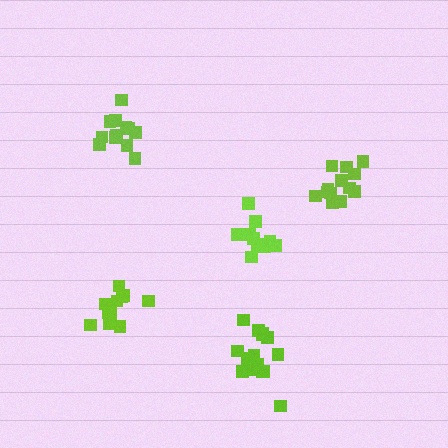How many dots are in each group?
Group 1: 12 dots, Group 2: 13 dots, Group 3: 11 dots, Group 4: 11 dots, Group 5: 15 dots (62 total).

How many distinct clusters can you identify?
There are 5 distinct clusters.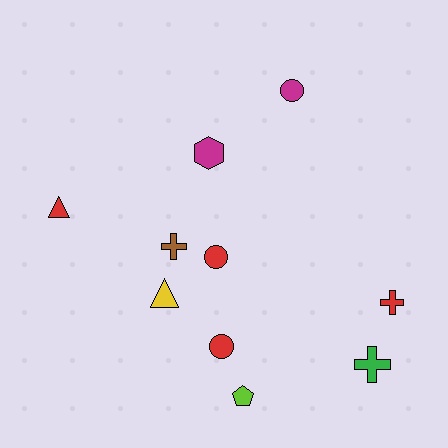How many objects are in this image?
There are 10 objects.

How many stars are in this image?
There are no stars.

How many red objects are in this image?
There are 4 red objects.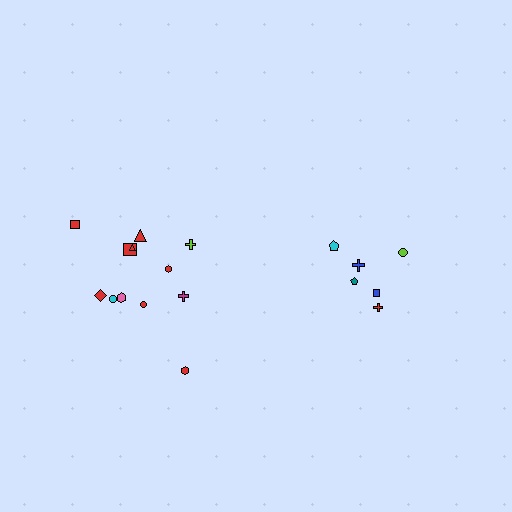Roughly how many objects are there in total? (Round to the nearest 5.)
Roughly 20 objects in total.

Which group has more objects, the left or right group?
The left group.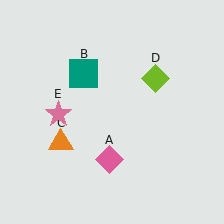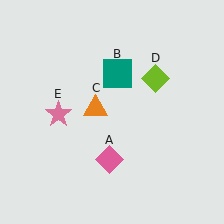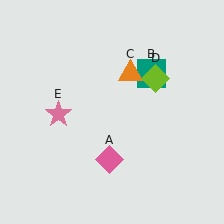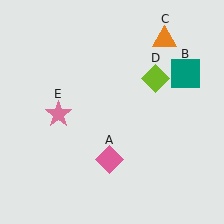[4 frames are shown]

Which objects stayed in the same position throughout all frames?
Pink diamond (object A) and lime diamond (object D) and pink star (object E) remained stationary.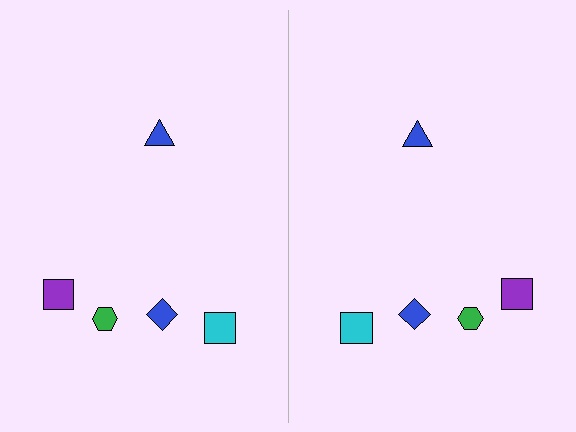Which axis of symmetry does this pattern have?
The pattern has a vertical axis of symmetry running through the center of the image.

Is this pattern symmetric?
Yes, this pattern has bilateral (reflection) symmetry.